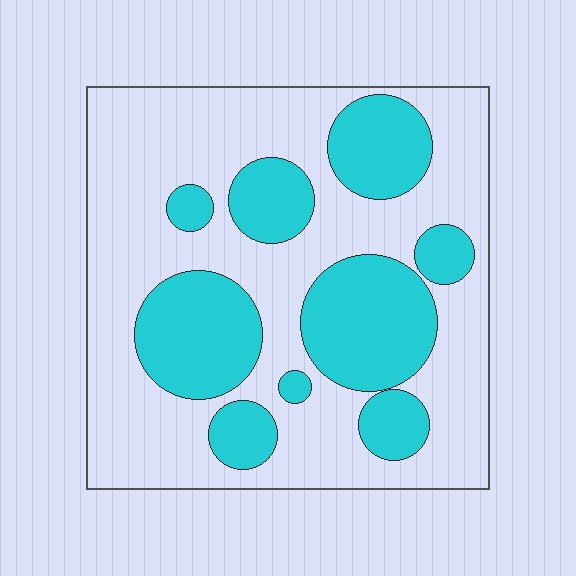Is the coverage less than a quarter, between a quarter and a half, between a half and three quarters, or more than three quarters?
Between a quarter and a half.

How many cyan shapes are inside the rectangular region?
9.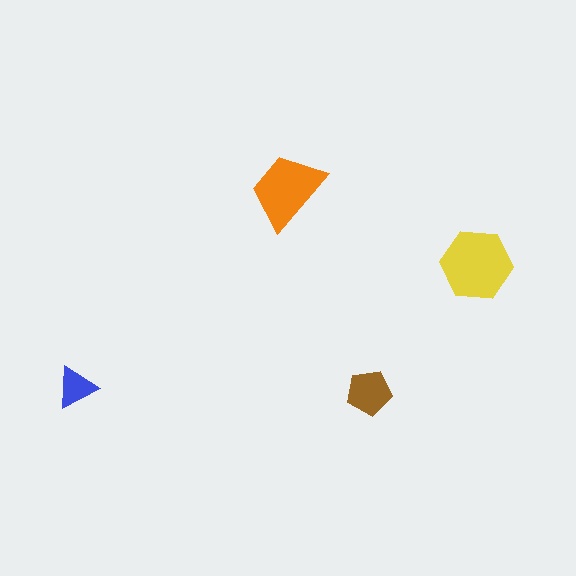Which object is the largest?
The yellow hexagon.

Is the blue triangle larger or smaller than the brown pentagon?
Smaller.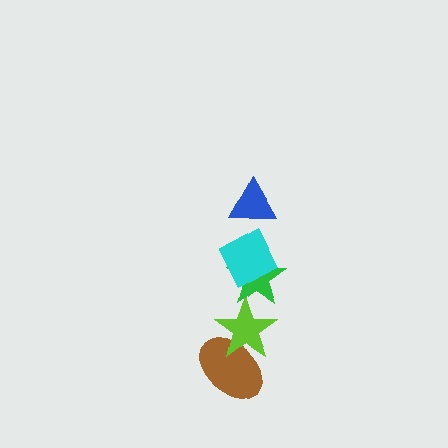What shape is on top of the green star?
The cyan diamond is on top of the green star.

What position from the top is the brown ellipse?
The brown ellipse is 5th from the top.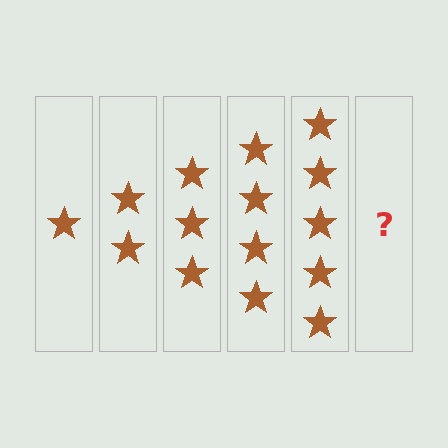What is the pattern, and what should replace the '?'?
The pattern is that each step adds one more star. The '?' should be 6 stars.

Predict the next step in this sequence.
The next step is 6 stars.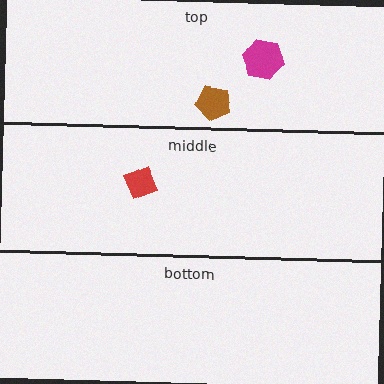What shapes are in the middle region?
The red diamond.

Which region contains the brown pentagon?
The top region.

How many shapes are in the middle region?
1.